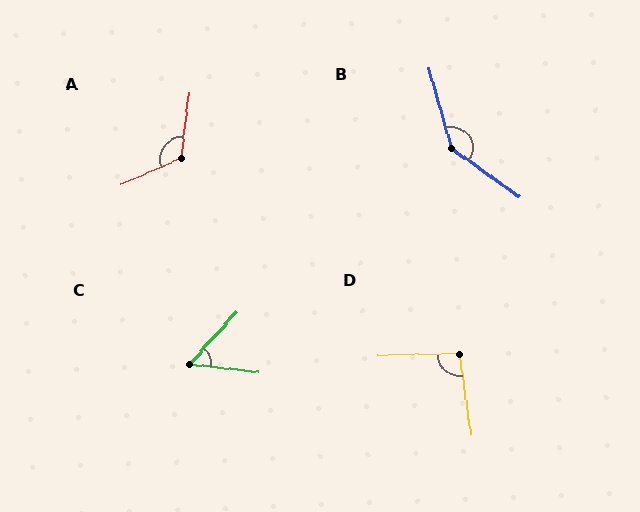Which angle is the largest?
B, at approximately 141 degrees.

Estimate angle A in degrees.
Approximately 121 degrees.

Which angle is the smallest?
C, at approximately 54 degrees.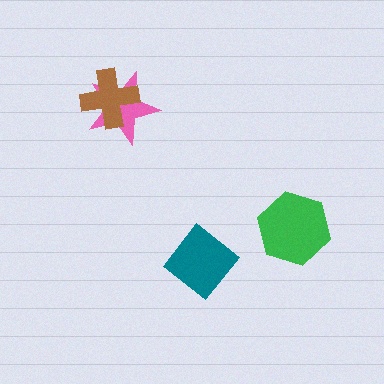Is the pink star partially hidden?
Yes, it is partially covered by another shape.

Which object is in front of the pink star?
The brown cross is in front of the pink star.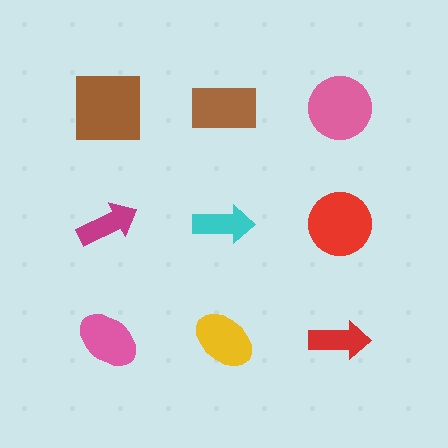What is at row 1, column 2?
A brown rectangle.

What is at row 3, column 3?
A red arrow.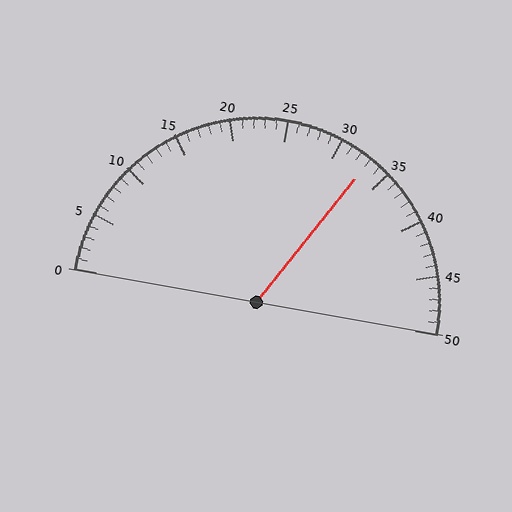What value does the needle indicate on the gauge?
The needle indicates approximately 33.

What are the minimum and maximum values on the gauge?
The gauge ranges from 0 to 50.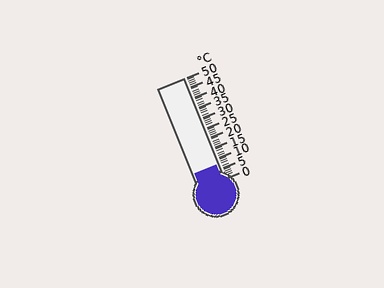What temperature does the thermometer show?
The thermometer shows approximately 7°C.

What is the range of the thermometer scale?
The thermometer scale ranges from 0°C to 50°C.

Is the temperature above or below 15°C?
The temperature is below 15°C.